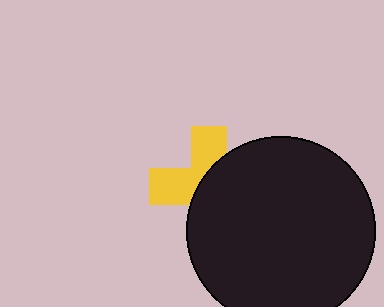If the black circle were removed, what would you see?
You would see the complete yellow cross.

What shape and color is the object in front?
The object in front is a black circle.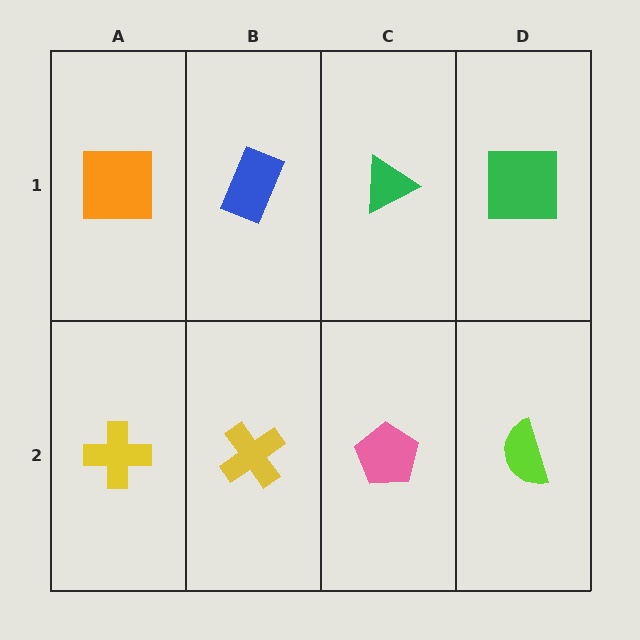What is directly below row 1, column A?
A yellow cross.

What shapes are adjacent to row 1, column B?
A yellow cross (row 2, column B), an orange square (row 1, column A), a green triangle (row 1, column C).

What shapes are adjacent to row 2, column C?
A green triangle (row 1, column C), a yellow cross (row 2, column B), a lime semicircle (row 2, column D).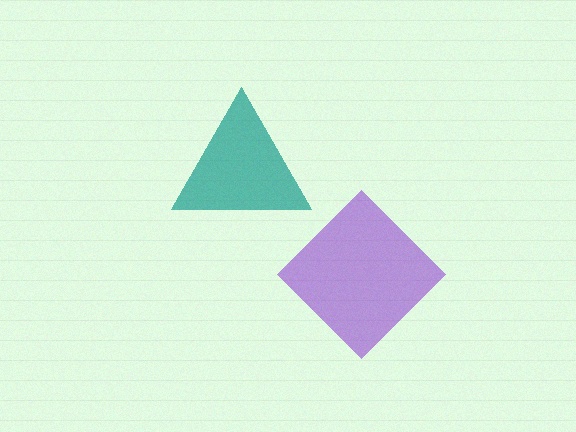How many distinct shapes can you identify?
There are 2 distinct shapes: a purple diamond, a teal triangle.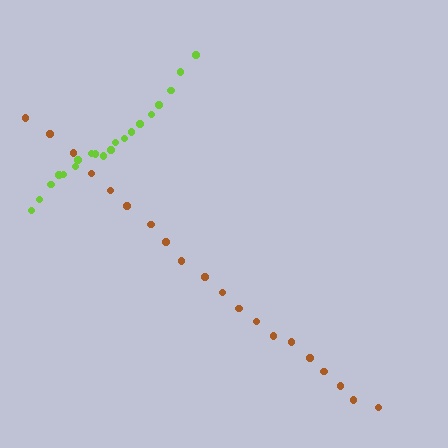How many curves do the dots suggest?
There are 2 distinct paths.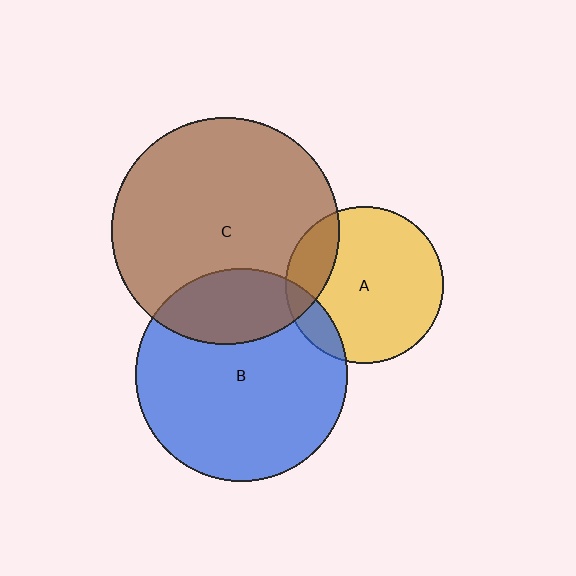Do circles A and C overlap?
Yes.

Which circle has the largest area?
Circle C (brown).